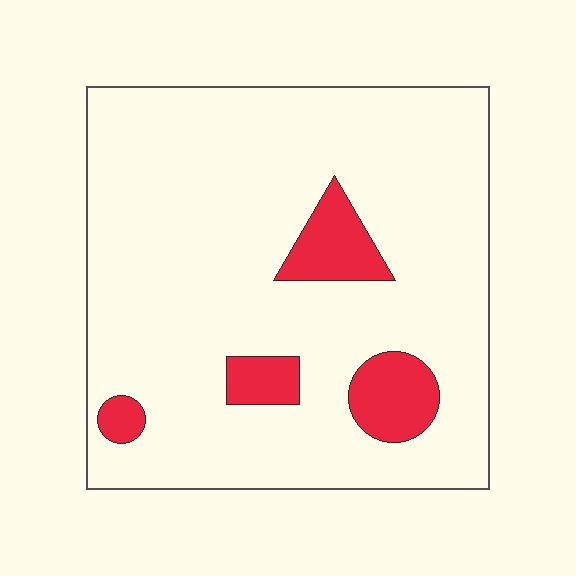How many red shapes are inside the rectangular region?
4.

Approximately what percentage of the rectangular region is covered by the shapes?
Approximately 10%.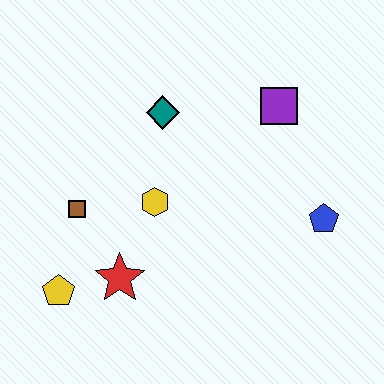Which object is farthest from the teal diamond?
The yellow pentagon is farthest from the teal diamond.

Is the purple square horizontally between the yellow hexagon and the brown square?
No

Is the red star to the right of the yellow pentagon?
Yes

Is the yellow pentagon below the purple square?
Yes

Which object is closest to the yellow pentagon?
The red star is closest to the yellow pentagon.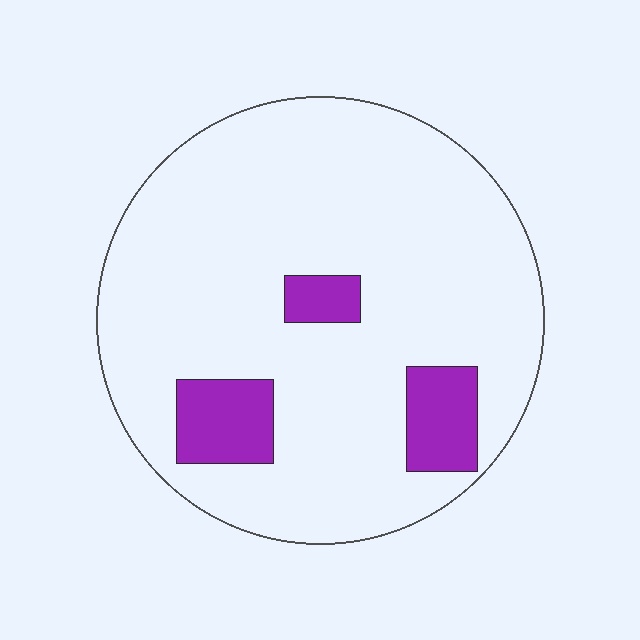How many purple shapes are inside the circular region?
3.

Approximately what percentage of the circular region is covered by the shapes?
Approximately 10%.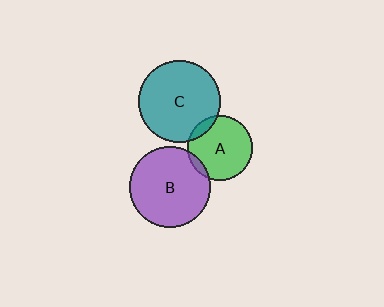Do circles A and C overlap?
Yes.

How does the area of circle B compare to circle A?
Approximately 1.5 times.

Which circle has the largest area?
Circle C (teal).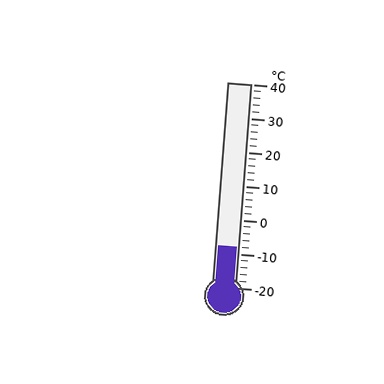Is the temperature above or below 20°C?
The temperature is below 20°C.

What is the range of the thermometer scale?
The thermometer scale ranges from -20°C to 40°C.